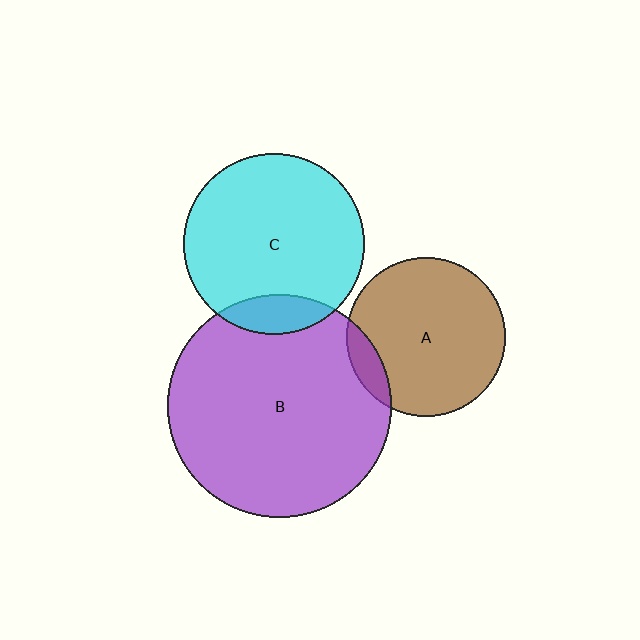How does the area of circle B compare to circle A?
Approximately 2.0 times.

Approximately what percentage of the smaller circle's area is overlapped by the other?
Approximately 15%.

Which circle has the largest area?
Circle B (purple).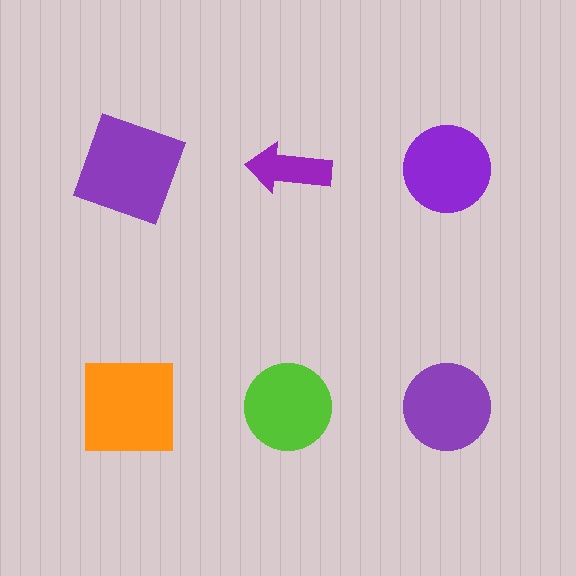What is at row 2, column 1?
An orange square.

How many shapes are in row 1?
3 shapes.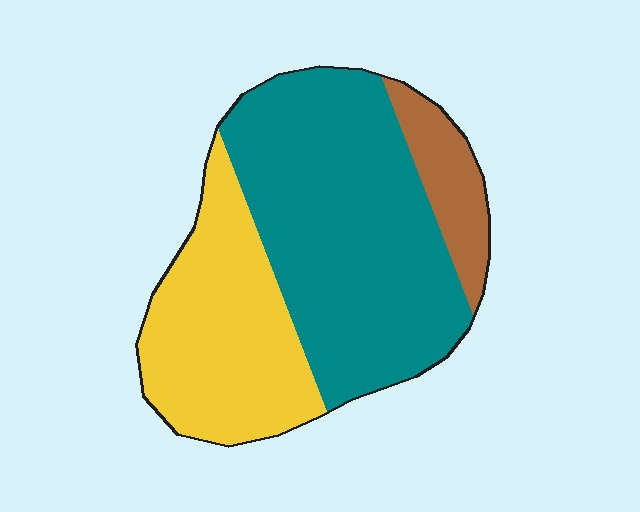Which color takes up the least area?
Brown, at roughly 10%.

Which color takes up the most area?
Teal, at roughly 55%.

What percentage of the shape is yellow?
Yellow covers about 35% of the shape.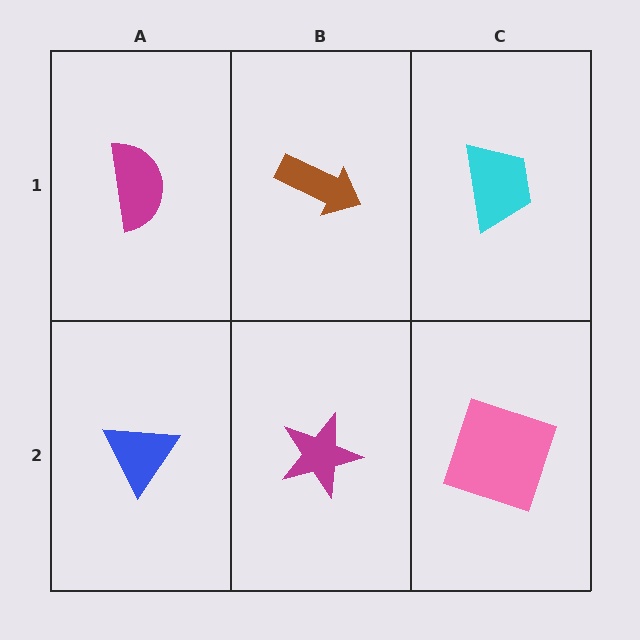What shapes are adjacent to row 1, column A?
A blue triangle (row 2, column A), a brown arrow (row 1, column B).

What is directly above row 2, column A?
A magenta semicircle.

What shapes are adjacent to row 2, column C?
A cyan trapezoid (row 1, column C), a magenta star (row 2, column B).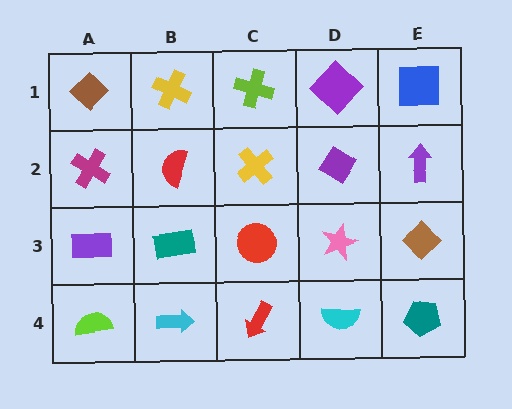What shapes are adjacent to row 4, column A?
A purple rectangle (row 3, column A), a cyan arrow (row 4, column B).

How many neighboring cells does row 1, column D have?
3.